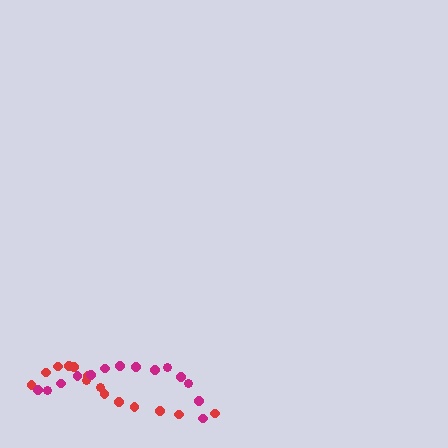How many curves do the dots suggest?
There are 2 distinct paths.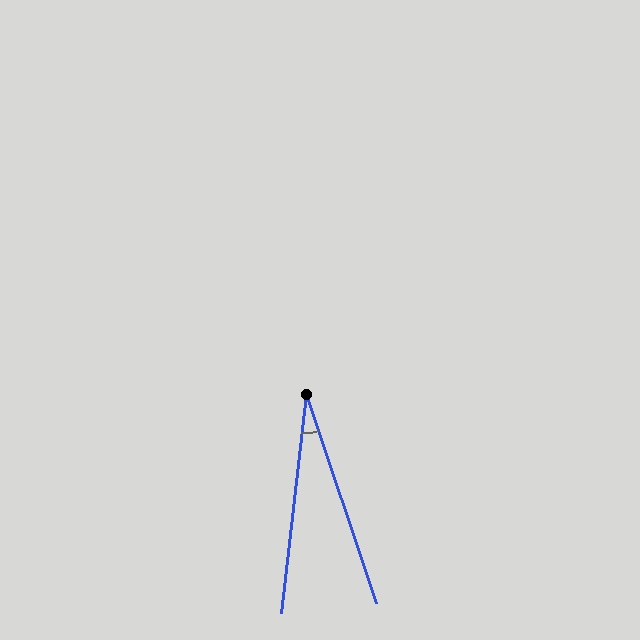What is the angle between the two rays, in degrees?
Approximately 25 degrees.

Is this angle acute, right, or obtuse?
It is acute.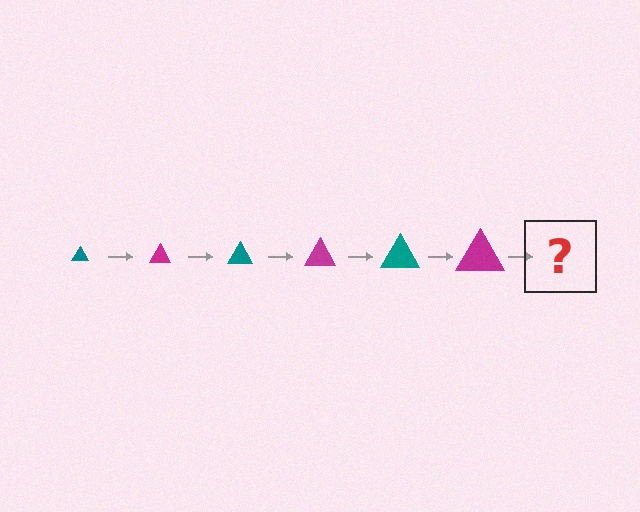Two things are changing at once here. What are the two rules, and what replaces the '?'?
The two rules are that the triangle grows larger each step and the color cycles through teal and magenta. The '?' should be a teal triangle, larger than the previous one.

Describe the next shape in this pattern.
It should be a teal triangle, larger than the previous one.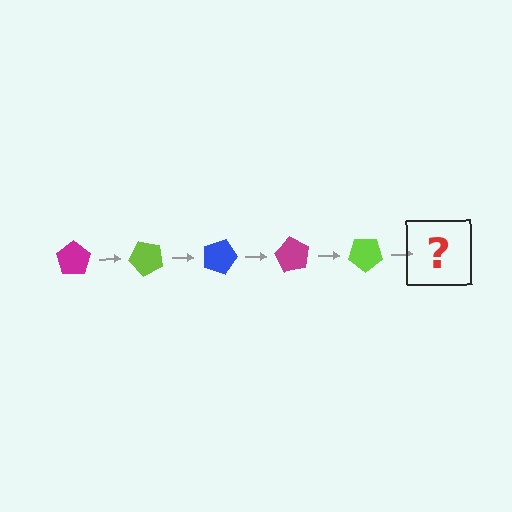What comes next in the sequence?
The next element should be a blue pentagon, rotated 225 degrees from the start.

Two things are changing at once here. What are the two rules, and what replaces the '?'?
The two rules are that it rotates 45 degrees each step and the color cycles through magenta, lime, and blue. The '?' should be a blue pentagon, rotated 225 degrees from the start.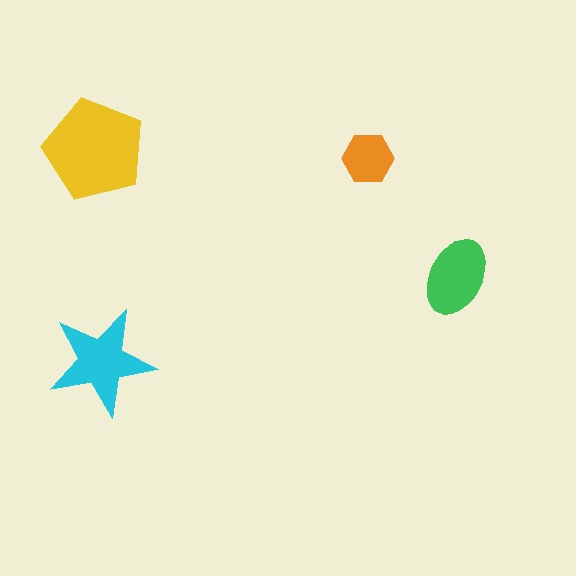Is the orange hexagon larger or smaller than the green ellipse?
Smaller.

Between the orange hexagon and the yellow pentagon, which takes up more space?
The yellow pentagon.